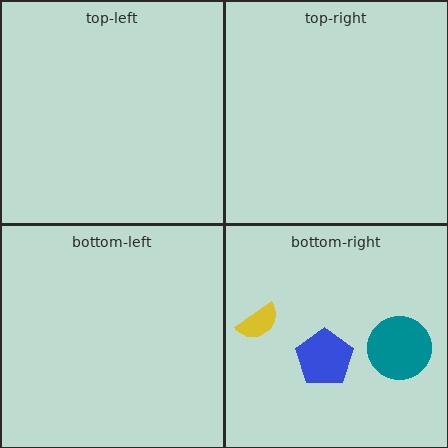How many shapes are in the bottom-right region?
3.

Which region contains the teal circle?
The bottom-right region.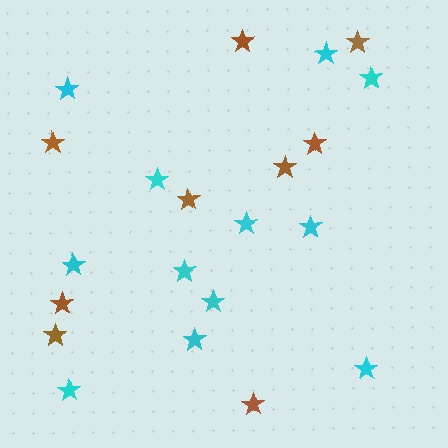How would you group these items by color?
There are 2 groups: one group of brown stars (9) and one group of cyan stars (12).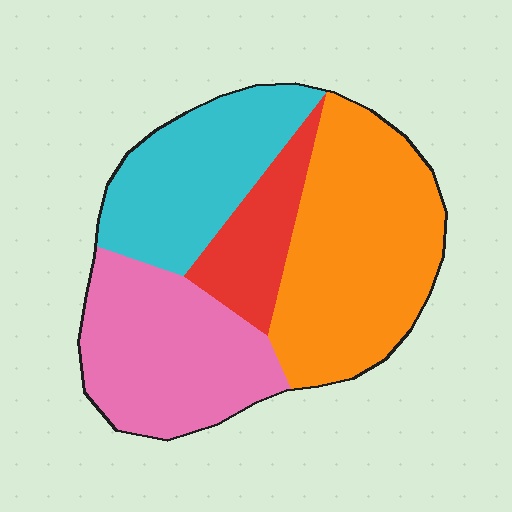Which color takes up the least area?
Red, at roughly 10%.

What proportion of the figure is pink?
Pink covers roughly 30% of the figure.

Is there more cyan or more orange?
Orange.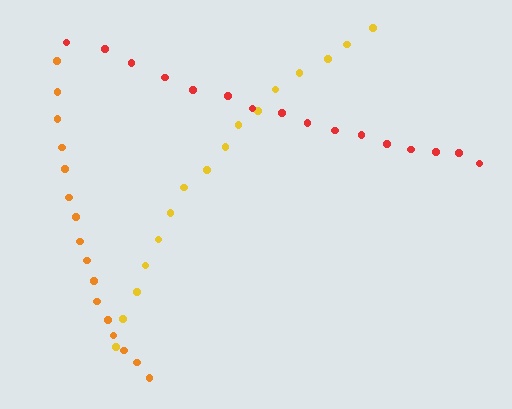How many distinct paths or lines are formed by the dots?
There are 3 distinct paths.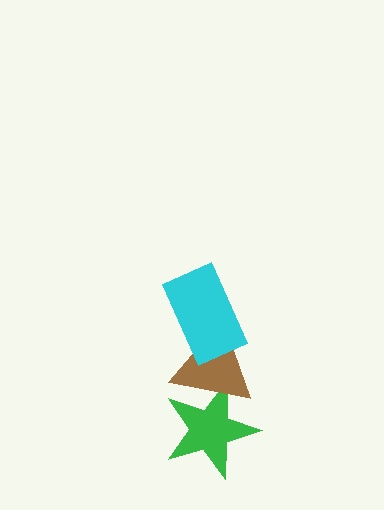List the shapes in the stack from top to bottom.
From top to bottom: the cyan rectangle, the brown triangle, the green star.